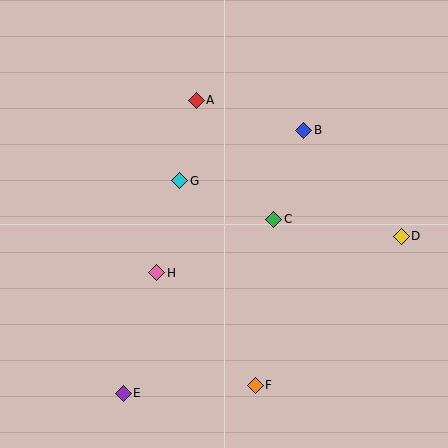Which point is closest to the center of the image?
Point C at (274, 219) is closest to the center.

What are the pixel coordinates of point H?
Point H is at (157, 273).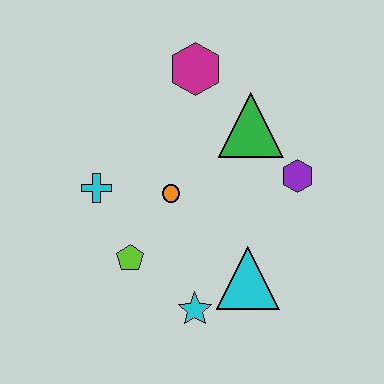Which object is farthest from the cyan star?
The magenta hexagon is farthest from the cyan star.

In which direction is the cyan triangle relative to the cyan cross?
The cyan triangle is to the right of the cyan cross.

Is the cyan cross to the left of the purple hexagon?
Yes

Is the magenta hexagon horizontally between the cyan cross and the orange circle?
No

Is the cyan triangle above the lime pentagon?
No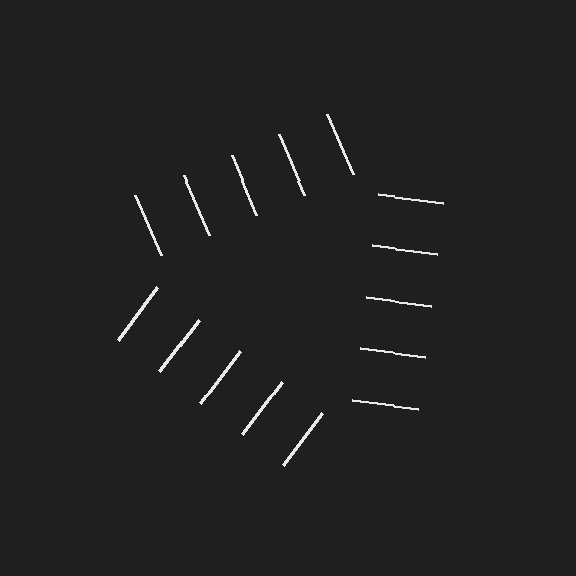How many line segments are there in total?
15 — 5 along each of the 3 edges.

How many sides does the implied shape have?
3 sides — the line-ends trace a triangle.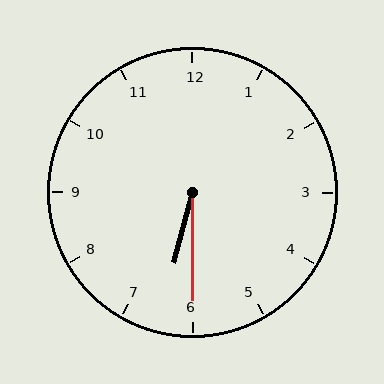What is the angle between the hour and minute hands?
Approximately 15 degrees.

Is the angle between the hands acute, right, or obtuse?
It is acute.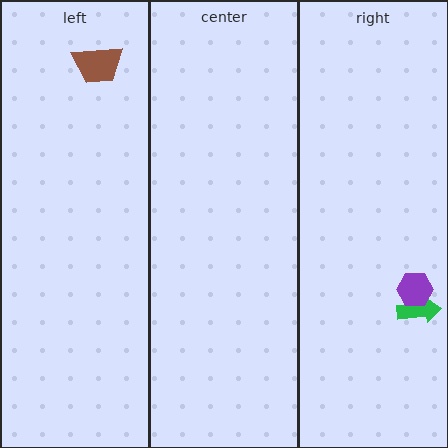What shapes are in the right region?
The green arrow, the purple hexagon.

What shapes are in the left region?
The brown trapezoid.